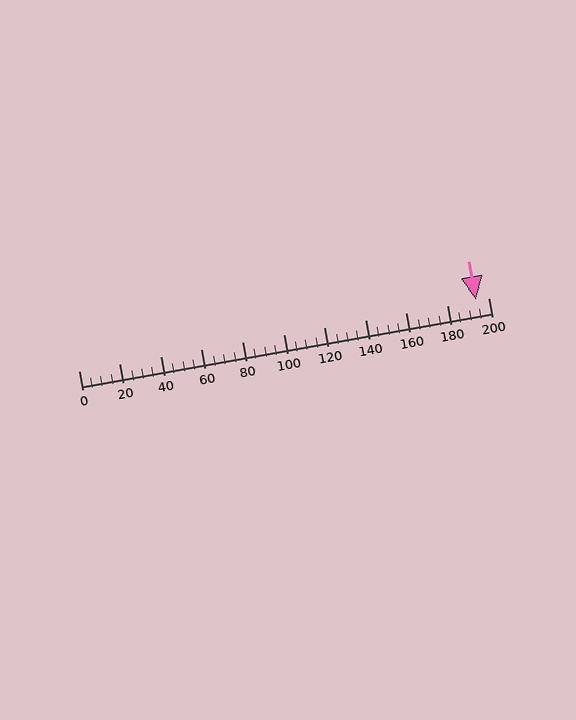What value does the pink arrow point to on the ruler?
The pink arrow points to approximately 194.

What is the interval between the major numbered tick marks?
The major tick marks are spaced 20 units apart.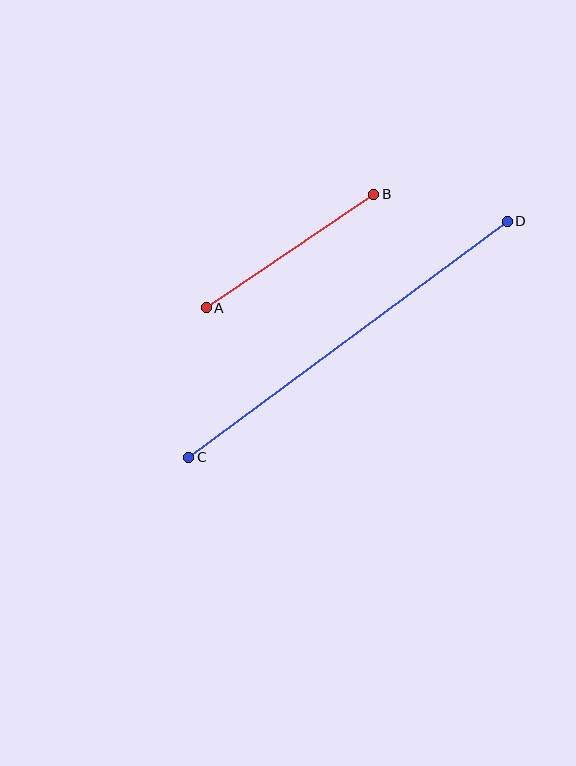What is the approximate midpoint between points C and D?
The midpoint is at approximately (348, 339) pixels.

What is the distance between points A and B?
The distance is approximately 203 pixels.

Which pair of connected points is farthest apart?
Points C and D are farthest apart.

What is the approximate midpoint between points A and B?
The midpoint is at approximately (290, 251) pixels.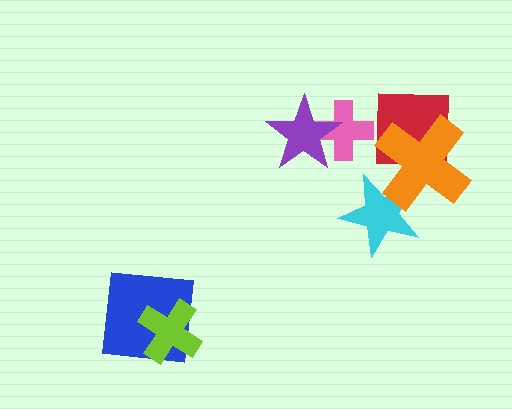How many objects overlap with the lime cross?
1 object overlaps with the lime cross.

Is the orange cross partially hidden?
No, no other shape covers it.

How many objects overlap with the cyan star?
1 object overlaps with the cyan star.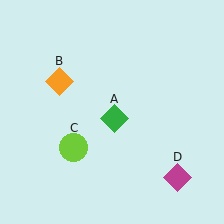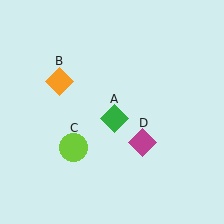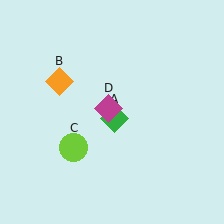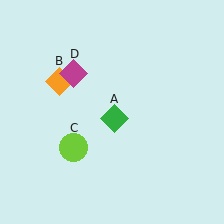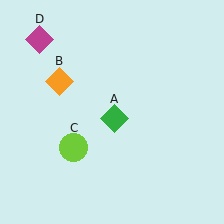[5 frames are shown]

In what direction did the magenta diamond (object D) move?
The magenta diamond (object D) moved up and to the left.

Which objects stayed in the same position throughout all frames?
Green diamond (object A) and orange diamond (object B) and lime circle (object C) remained stationary.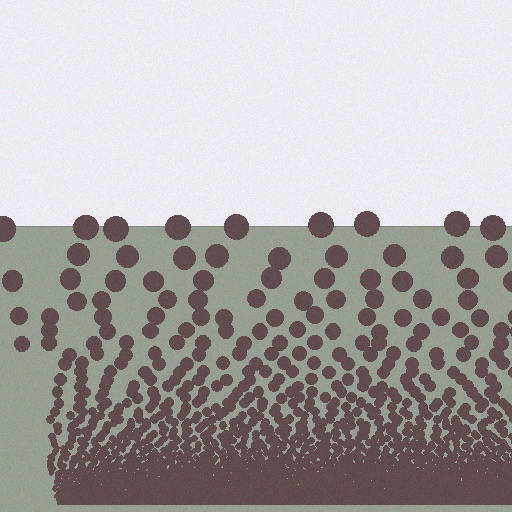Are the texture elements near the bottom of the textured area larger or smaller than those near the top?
Smaller. The gradient is inverted — elements near the bottom are smaller and denser.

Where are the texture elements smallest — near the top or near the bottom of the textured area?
Near the bottom.